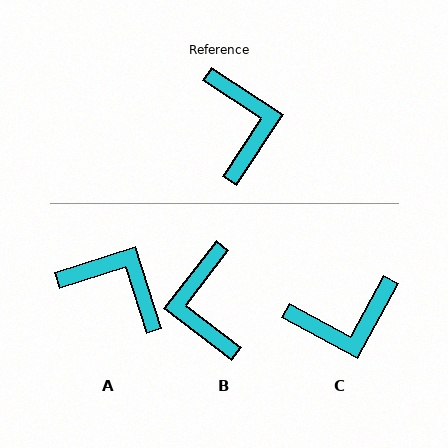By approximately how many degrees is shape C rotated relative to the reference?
Approximately 85 degrees clockwise.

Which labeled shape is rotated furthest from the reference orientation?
B, about 176 degrees away.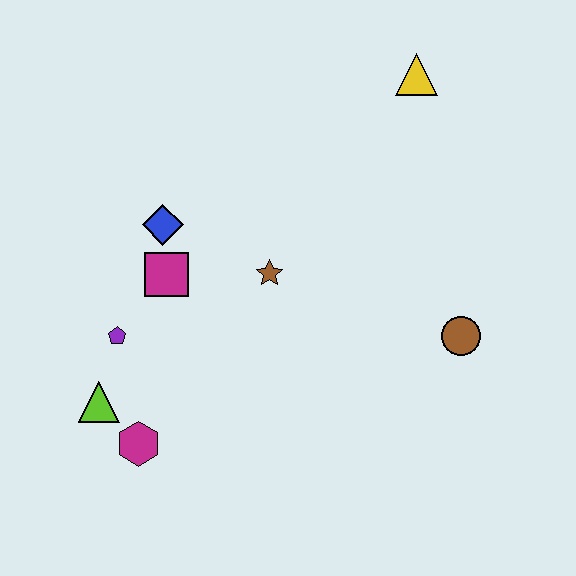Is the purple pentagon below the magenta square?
Yes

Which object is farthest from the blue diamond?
The brown circle is farthest from the blue diamond.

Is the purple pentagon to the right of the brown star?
No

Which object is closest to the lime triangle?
The magenta hexagon is closest to the lime triangle.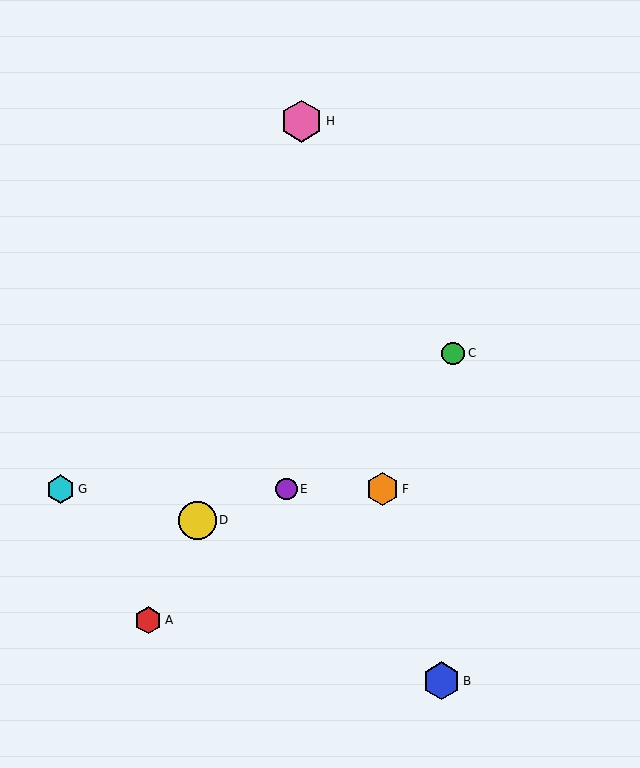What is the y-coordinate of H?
Object H is at y≈121.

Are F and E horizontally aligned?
Yes, both are at y≈489.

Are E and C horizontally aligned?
No, E is at y≈489 and C is at y≈353.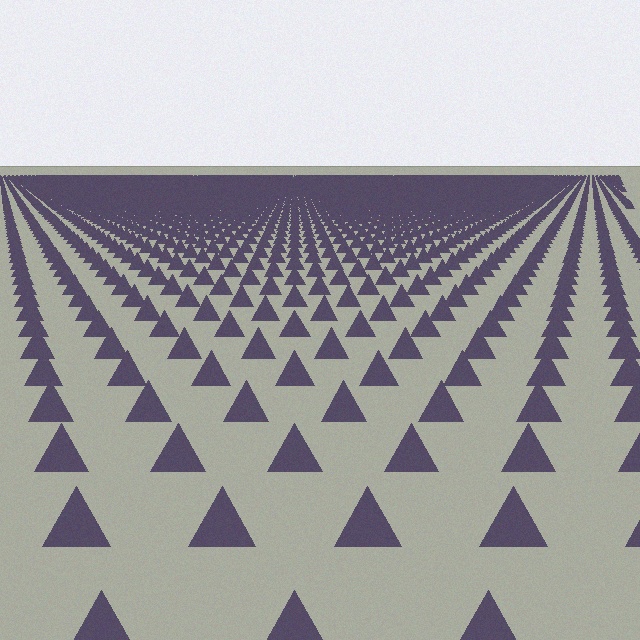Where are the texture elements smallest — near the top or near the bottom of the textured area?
Near the top.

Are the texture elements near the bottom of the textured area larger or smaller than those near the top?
Larger. Near the bottom, elements are closer to the viewer and appear at a bigger on-screen size.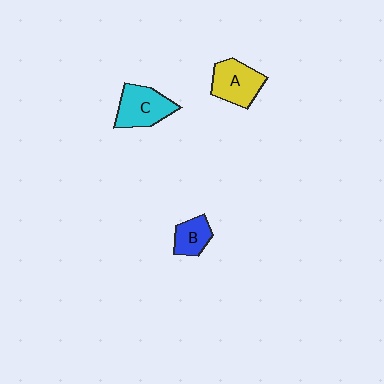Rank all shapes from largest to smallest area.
From largest to smallest: C (cyan), A (yellow), B (blue).